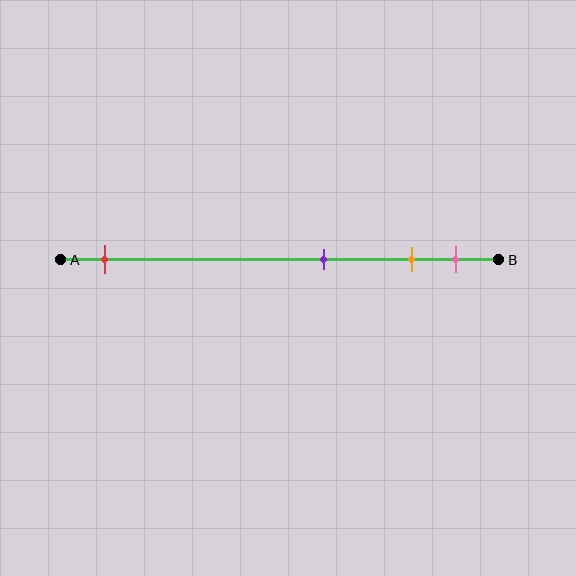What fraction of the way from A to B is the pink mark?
The pink mark is approximately 90% (0.9) of the way from A to B.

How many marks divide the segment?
There are 4 marks dividing the segment.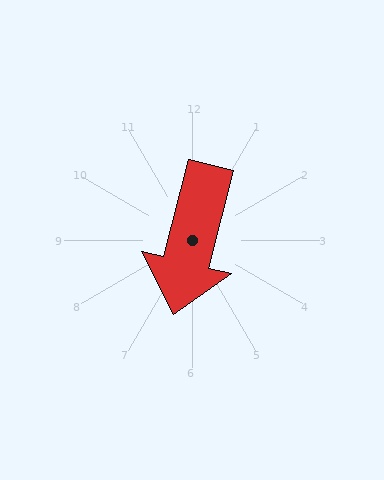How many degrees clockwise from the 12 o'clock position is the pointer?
Approximately 194 degrees.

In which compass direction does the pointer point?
South.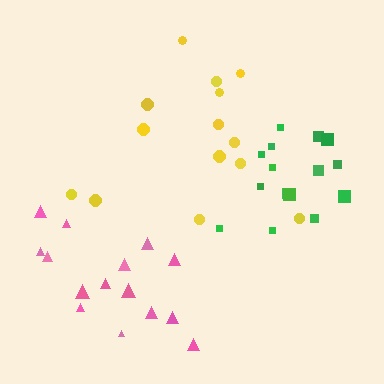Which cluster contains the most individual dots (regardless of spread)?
Green (16).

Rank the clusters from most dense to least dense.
green, pink, yellow.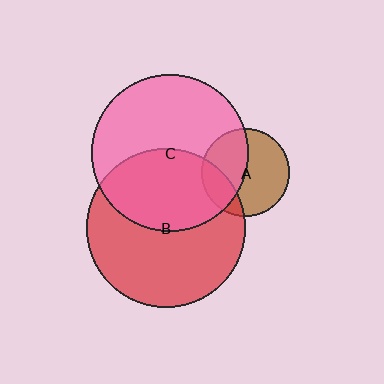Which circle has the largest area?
Circle B (red).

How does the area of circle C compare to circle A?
Approximately 3.2 times.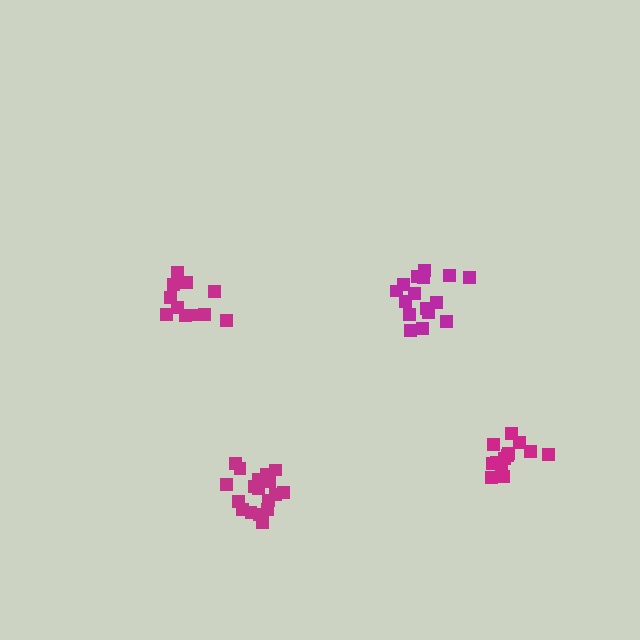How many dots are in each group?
Group 1: 14 dots, Group 2: 16 dots, Group 3: 12 dots, Group 4: 18 dots (60 total).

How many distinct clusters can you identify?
There are 4 distinct clusters.